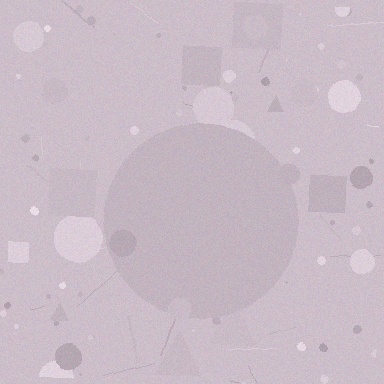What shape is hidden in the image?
A circle is hidden in the image.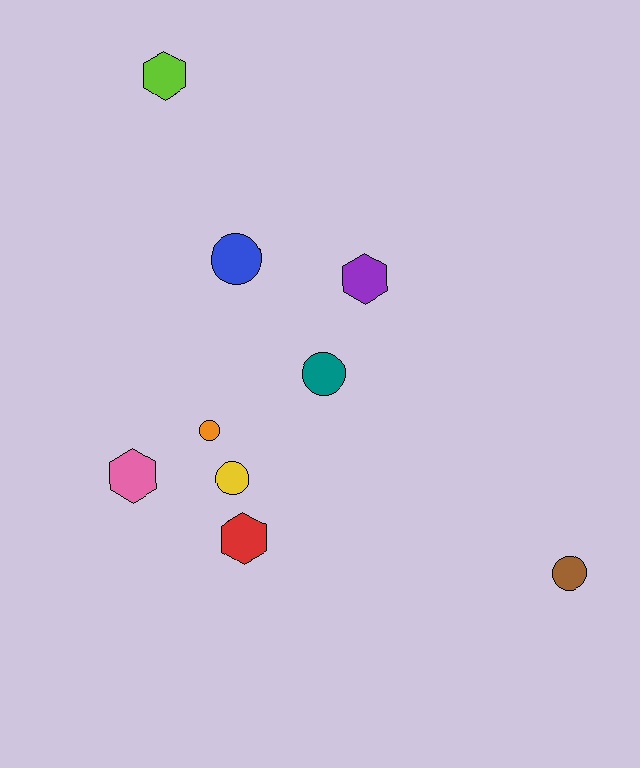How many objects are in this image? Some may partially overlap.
There are 9 objects.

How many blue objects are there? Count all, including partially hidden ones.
There is 1 blue object.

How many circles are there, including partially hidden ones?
There are 5 circles.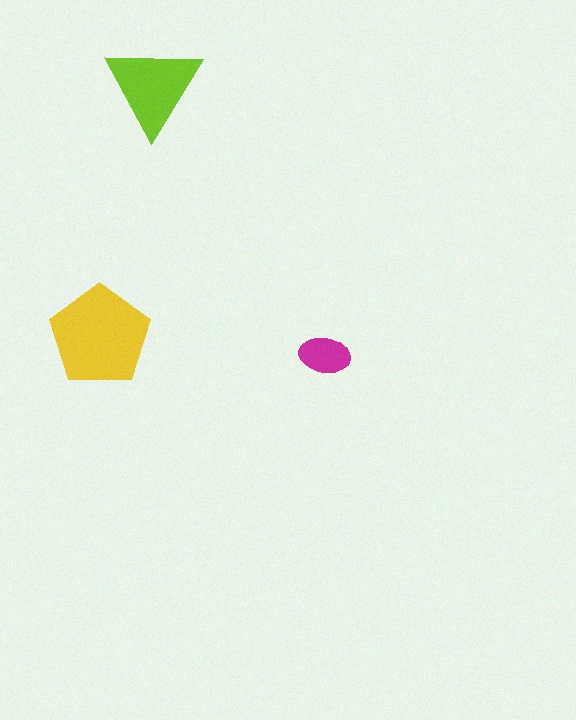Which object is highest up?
The lime triangle is topmost.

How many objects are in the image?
There are 3 objects in the image.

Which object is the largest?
The yellow pentagon.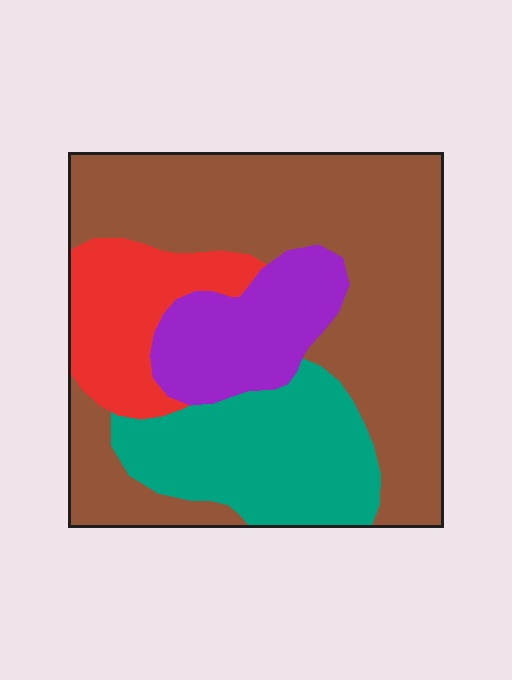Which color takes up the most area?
Brown, at roughly 50%.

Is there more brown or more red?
Brown.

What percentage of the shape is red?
Red takes up about one eighth (1/8) of the shape.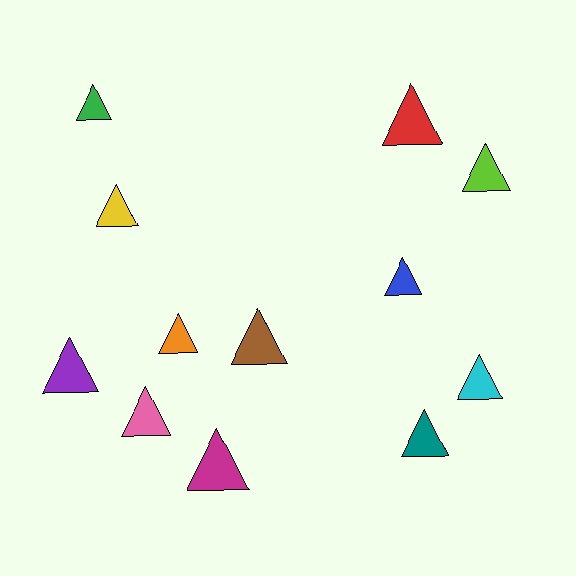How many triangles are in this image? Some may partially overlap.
There are 12 triangles.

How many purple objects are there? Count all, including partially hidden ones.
There is 1 purple object.